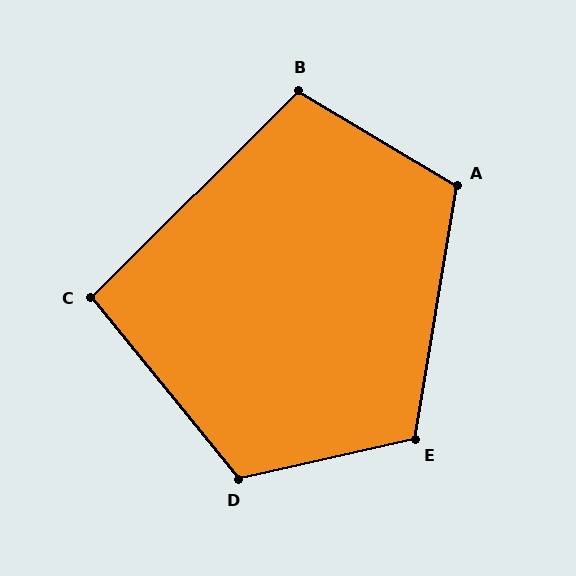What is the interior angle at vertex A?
Approximately 112 degrees (obtuse).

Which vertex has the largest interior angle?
D, at approximately 116 degrees.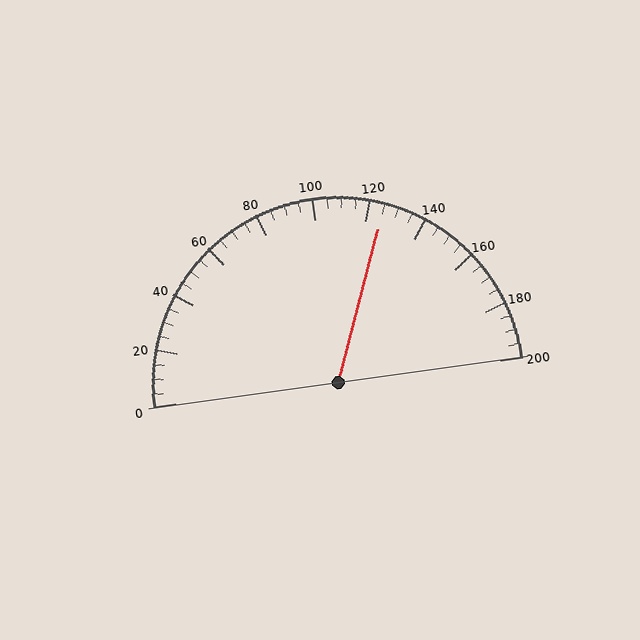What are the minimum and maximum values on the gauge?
The gauge ranges from 0 to 200.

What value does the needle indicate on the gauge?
The needle indicates approximately 125.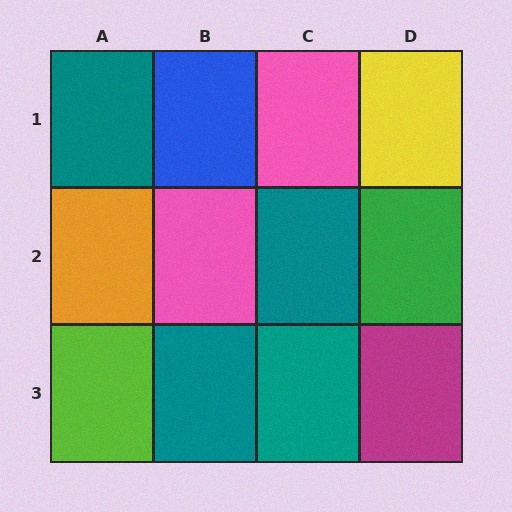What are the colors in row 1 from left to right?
Teal, blue, pink, yellow.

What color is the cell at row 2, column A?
Orange.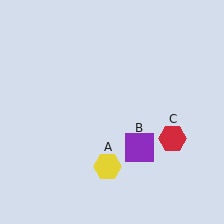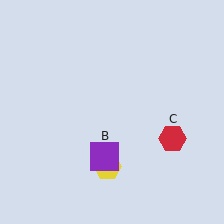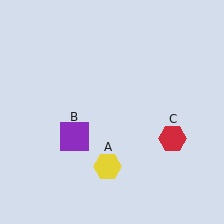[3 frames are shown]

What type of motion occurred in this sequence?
The purple square (object B) rotated clockwise around the center of the scene.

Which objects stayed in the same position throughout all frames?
Yellow hexagon (object A) and red hexagon (object C) remained stationary.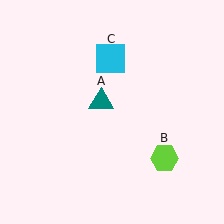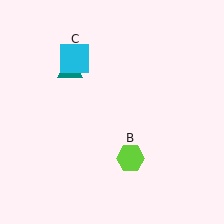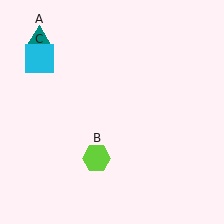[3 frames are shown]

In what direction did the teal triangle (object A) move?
The teal triangle (object A) moved up and to the left.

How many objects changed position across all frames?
3 objects changed position: teal triangle (object A), lime hexagon (object B), cyan square (object C).